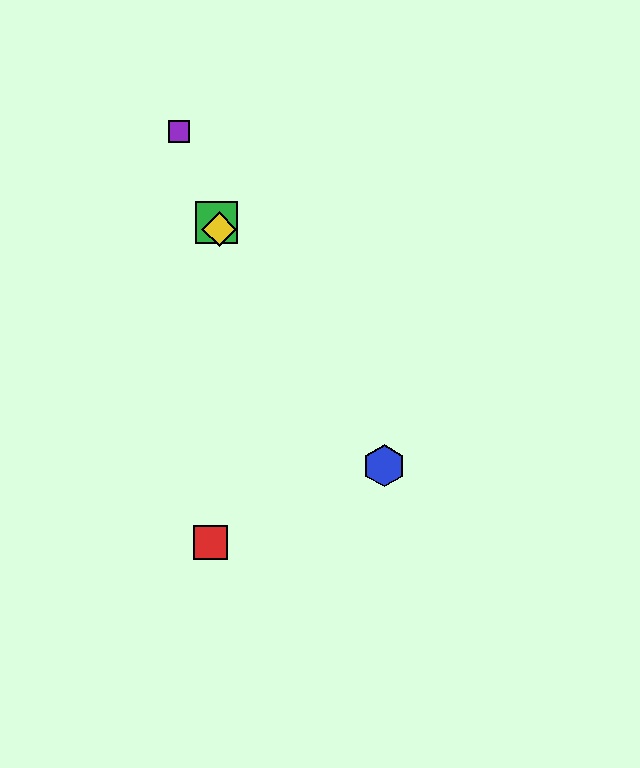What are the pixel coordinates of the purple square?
The purple square is at (179, 131).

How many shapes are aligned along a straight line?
3 shapes (the green square, the yellow diamond, the purple square) are aligned along a straight line.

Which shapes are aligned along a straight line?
The green square, the yellow diamond, the purple square are aligned along a straight line.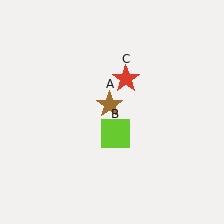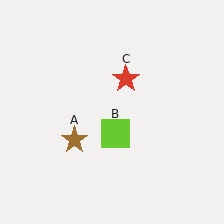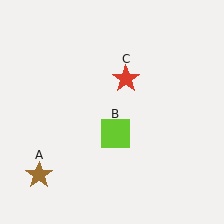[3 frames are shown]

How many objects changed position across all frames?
1 object changed position: brown star (object A).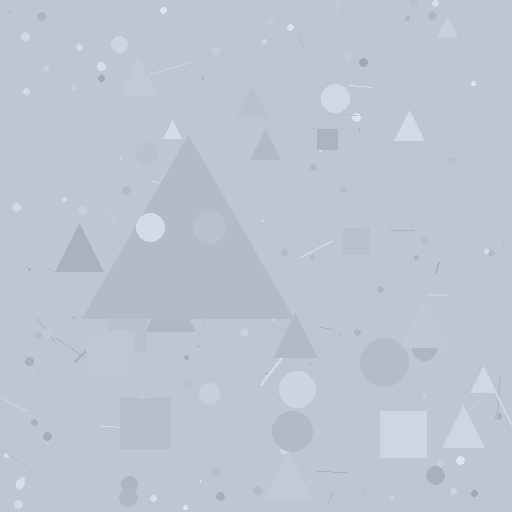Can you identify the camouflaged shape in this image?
The camouflaged shape is a triangle.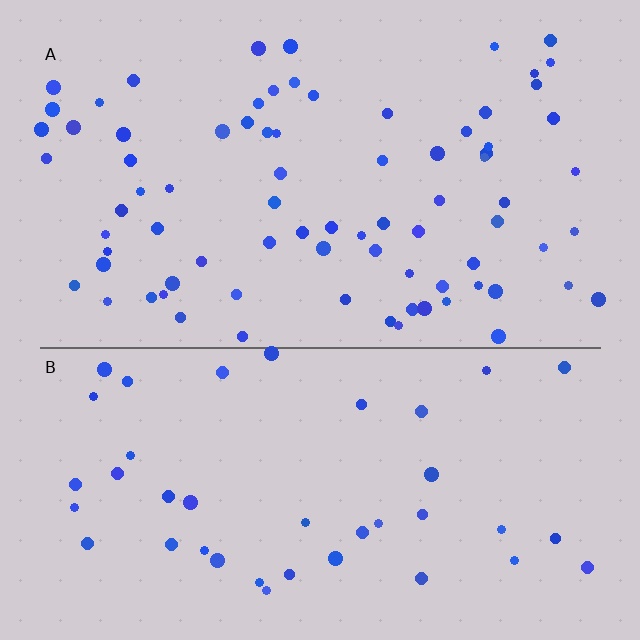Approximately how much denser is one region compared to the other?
Approximately 2.0× — region A over region B.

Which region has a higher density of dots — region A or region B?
A (the top).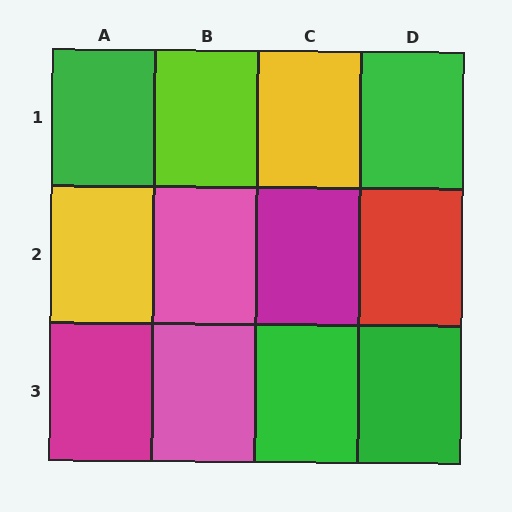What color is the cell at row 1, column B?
Lime.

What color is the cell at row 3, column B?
Pink.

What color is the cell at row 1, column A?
Green.